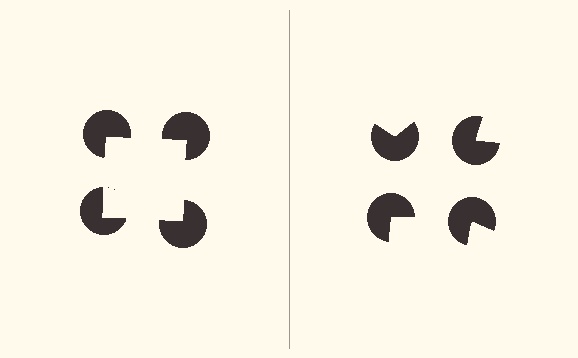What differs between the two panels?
The pac-man discs are positioned identically on both sides; only the wedge orientations differ. On the left they align to a square; on the right they are misaligned.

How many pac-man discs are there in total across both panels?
8 — 4 on each side.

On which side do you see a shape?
An illusory square appears on the left side. On the right side the wedge cuts are rotated, so no coherent shape forms.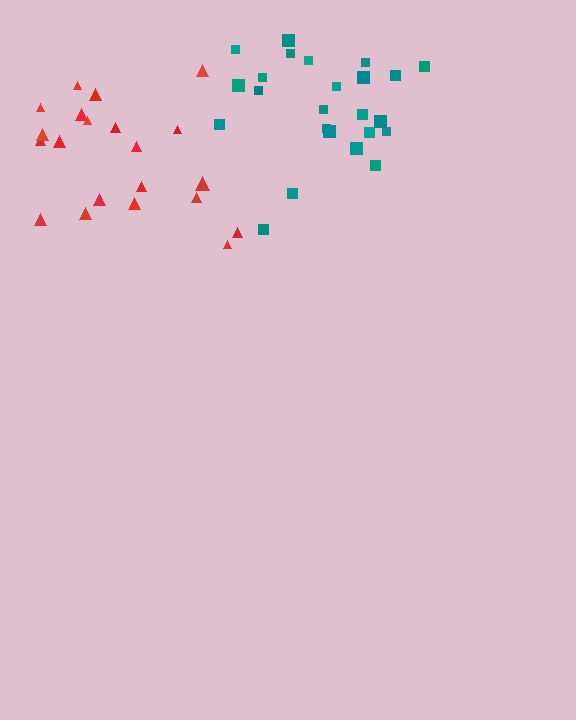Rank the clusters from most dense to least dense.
teal, red.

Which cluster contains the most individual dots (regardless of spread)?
Teal (24).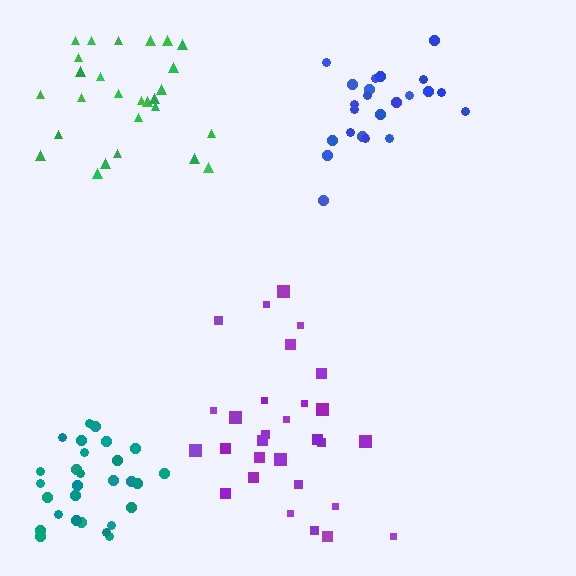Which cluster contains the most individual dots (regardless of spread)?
Purple (29).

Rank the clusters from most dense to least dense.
teal, blue, purple, green.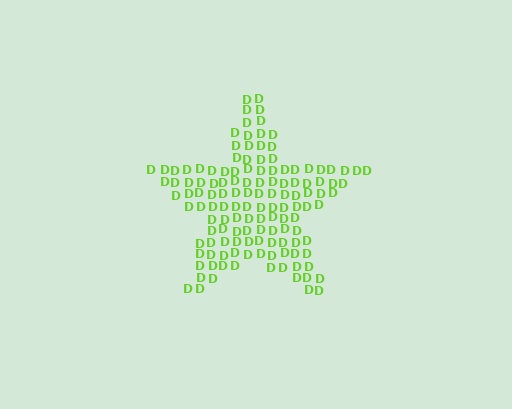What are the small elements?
The small elements are letter D's.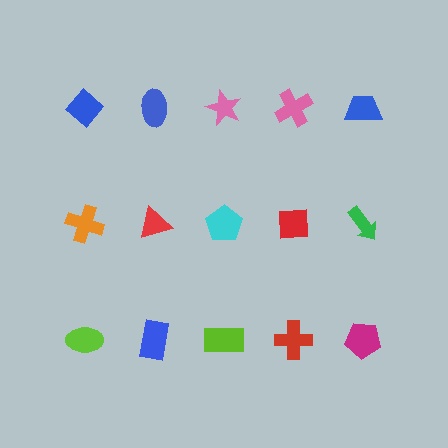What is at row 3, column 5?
A magenta pentagon.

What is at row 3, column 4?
A red cross.